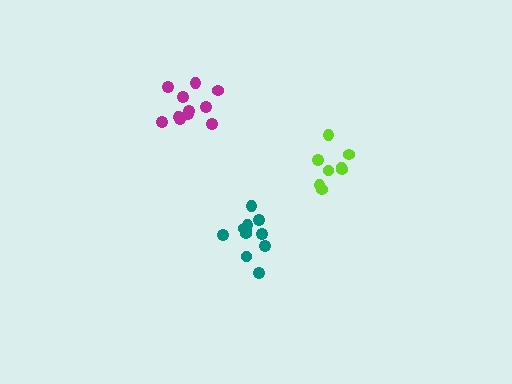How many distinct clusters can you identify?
There are 3 distinct clusters.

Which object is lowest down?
The teal cluster is bottommost.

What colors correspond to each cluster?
The clusters are colored: teal, magenta, lime.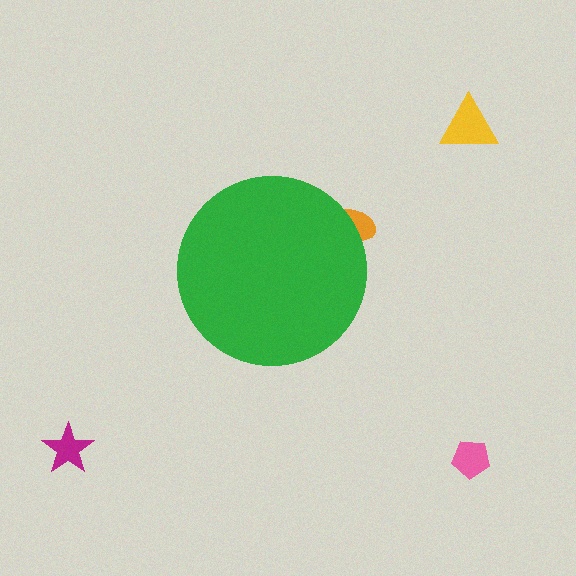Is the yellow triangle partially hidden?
No, the yellow triangle is fully visible.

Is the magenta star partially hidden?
No, the magenta star is fully visible.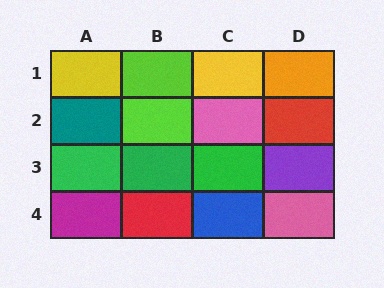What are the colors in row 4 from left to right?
Magenta, red, blue, pink.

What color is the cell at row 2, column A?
Teal.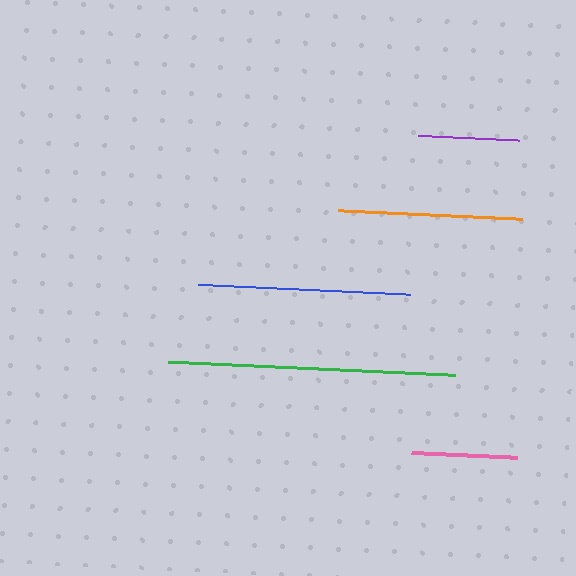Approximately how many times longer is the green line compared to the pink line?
The green line is approximately 2.7 times the length of the pink line.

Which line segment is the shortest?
The purple line is the shortest at approximately 101 pixels.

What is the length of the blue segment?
The blue segment is approximately 212 pixels long.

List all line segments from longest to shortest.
From longest to shortest: green, blue, orange, pink, purple.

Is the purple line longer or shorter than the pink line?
The pink line is longer than the purple line.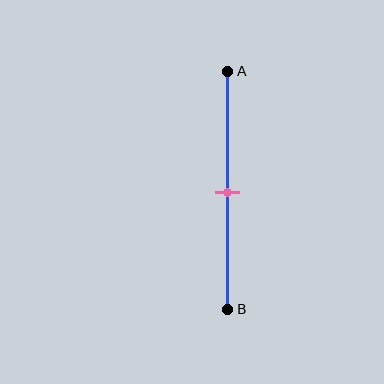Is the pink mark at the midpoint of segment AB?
Yes, the mark is approximately at the midpoint.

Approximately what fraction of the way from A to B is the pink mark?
The pink mark is approximately 50% of the way from A to B.